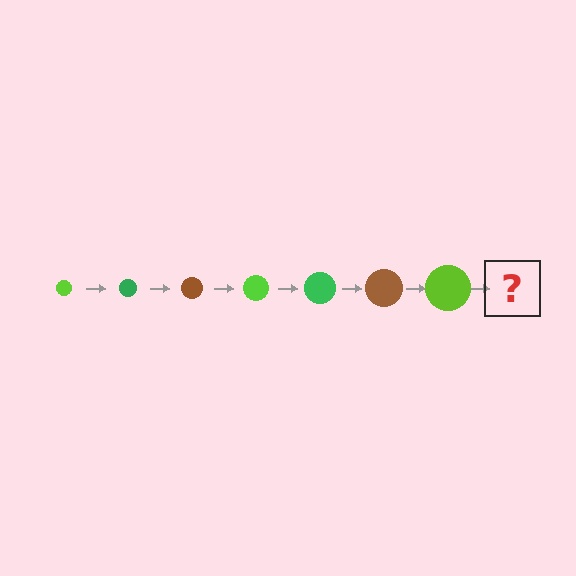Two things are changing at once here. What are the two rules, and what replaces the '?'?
The two rules are that the circle grows larger each step and the color cycles through lime, green, and brown. The '?' should be a green circle, larger than the previous one.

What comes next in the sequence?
The next element should be a green circle, larger than the previous one.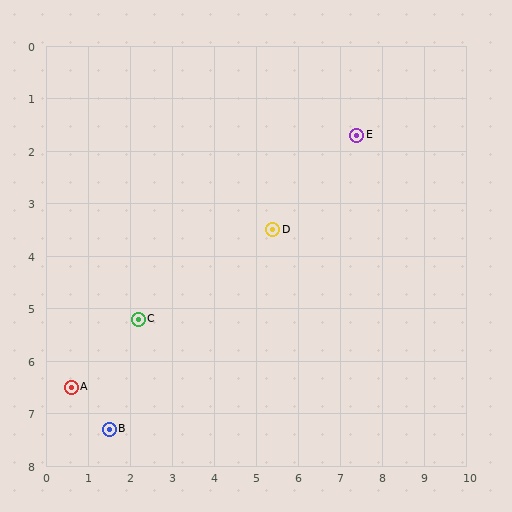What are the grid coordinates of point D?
Point D is at approximately (5.4, 3.5).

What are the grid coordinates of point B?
Point B is at approximately (1.5, 7.3).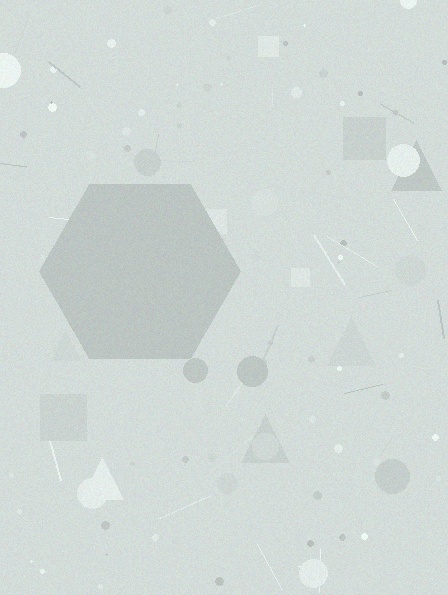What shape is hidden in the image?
A hexagon is hidden in the image.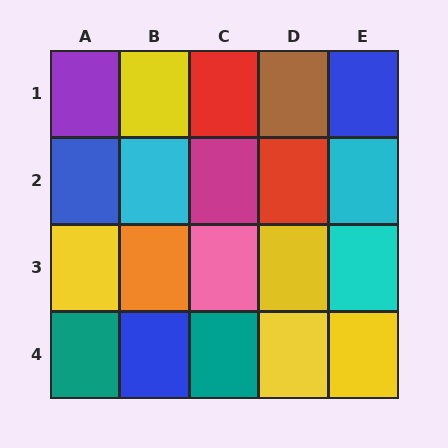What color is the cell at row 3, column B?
Orange.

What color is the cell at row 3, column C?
Pink.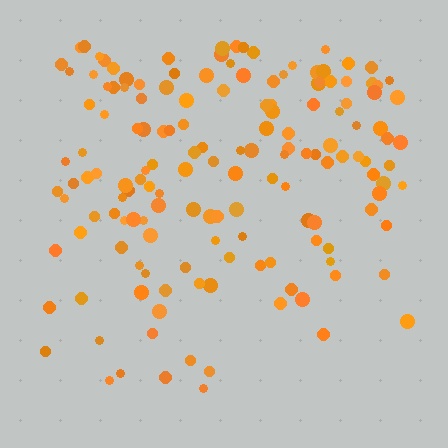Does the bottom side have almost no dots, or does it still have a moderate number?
Still a moderate number, just noticeably fewer than the top.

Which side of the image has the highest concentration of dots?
The top.